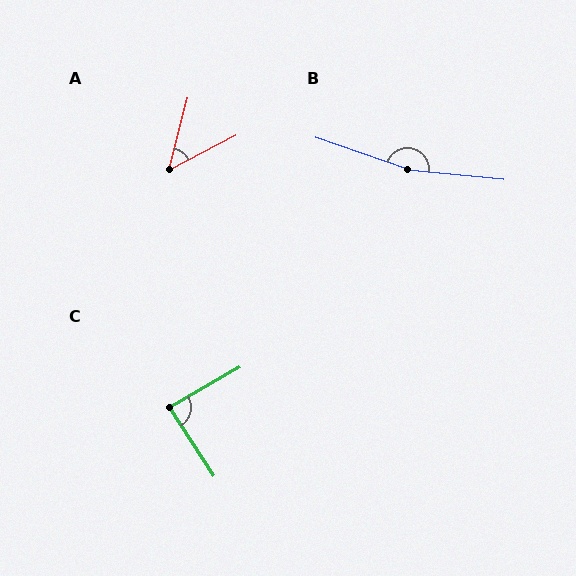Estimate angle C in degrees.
Approximately 87 degrees.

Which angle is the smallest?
A, at approximately 48 degrees.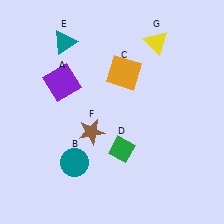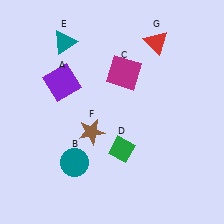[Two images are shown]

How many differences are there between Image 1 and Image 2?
There are 2 differences between the two images.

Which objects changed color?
C changed from orange to magenta. G changed from yellow to red.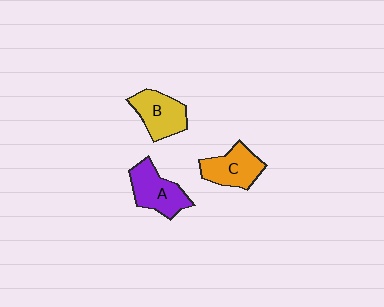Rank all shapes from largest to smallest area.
From largest to smallest: A (purple), C (orange), B (yellow).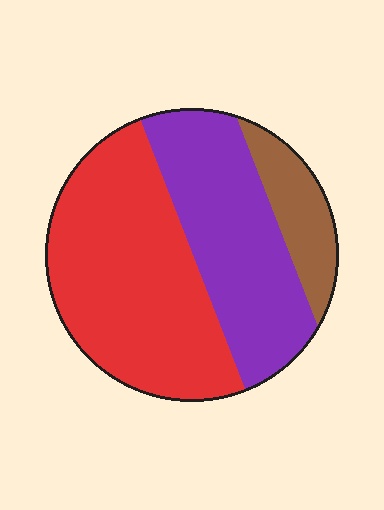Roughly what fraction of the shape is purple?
Purple takes up about three eighths (3/8) of the shape.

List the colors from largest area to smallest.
From largest to smallest: red, purple, brown.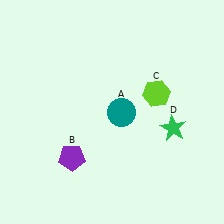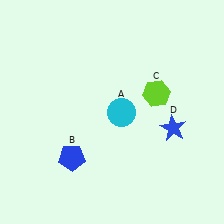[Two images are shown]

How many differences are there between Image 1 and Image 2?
There are 3 differences between the two images.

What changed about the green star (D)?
In Image 1, D is green. In Image 2, it changed to blue.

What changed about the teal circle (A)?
In Image 1, A is teal. In Image 2, it changed to cyan.